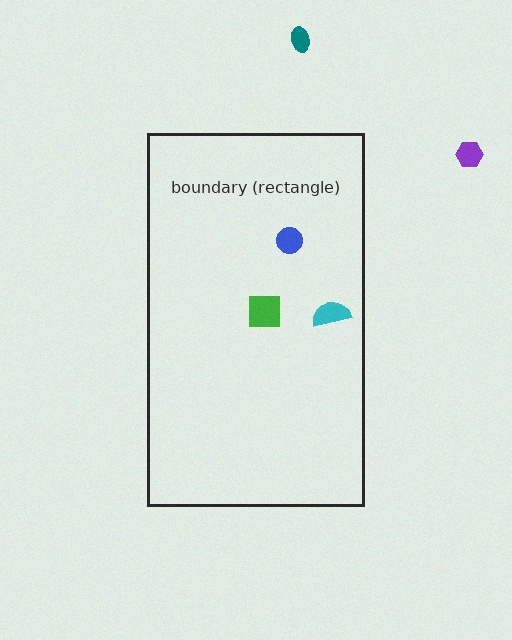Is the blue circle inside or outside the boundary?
Inside.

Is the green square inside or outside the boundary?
Inside.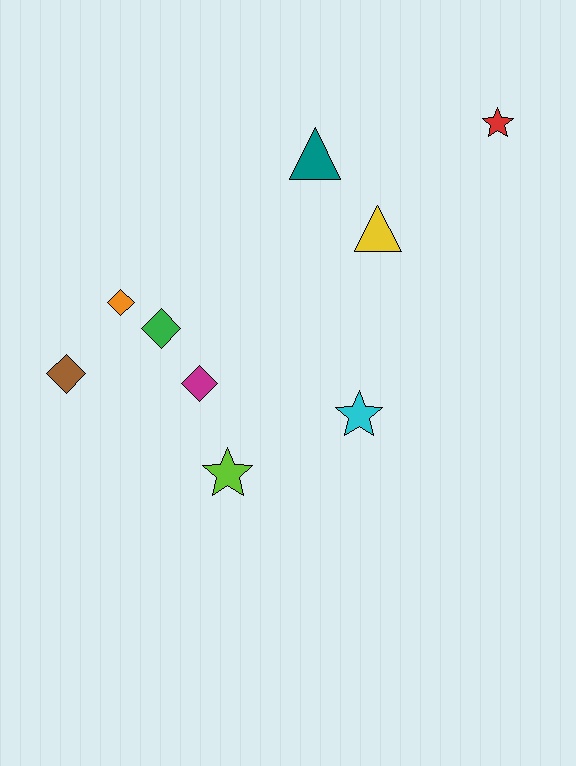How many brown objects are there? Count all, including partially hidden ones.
There is 1 brown object.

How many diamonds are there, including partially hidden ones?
There are 4 diamonds.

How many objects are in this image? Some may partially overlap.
There are 9 objects.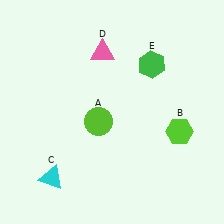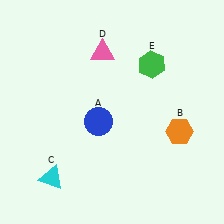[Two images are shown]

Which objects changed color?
A changed from lime to blue. B changed from lime to orange.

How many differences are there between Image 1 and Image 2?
There are 2 differences between the two images.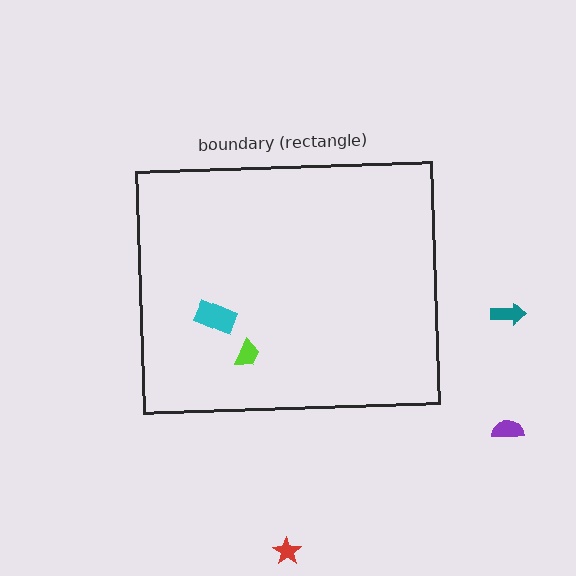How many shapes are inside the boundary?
2 inside, 3 outside.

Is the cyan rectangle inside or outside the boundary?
Inside.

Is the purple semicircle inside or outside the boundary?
Outside.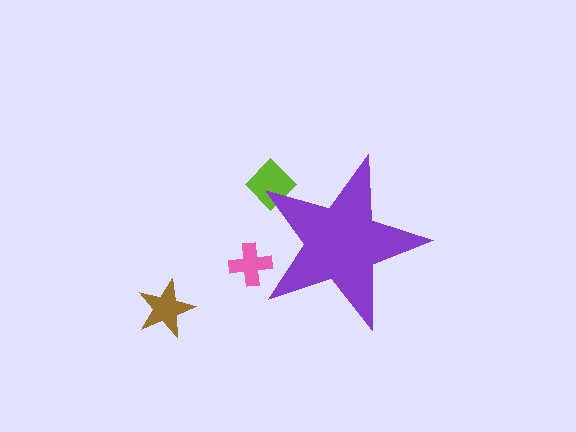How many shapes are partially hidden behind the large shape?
2 shapes are partially hidden.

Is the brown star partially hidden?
No, the brown star is fully visible.